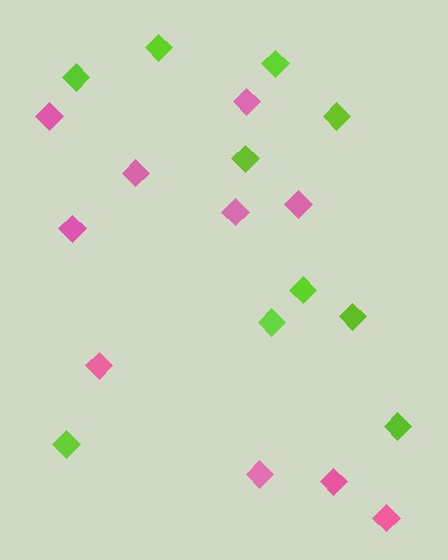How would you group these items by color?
There are 2 groups: one group of pink diamonds (10) and one group of lime diamonds (10).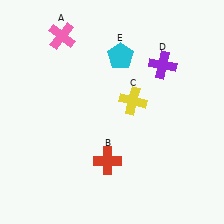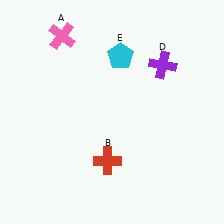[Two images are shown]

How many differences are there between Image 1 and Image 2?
There is 1 difference between the two images.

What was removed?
The yellow cross (C) was removed in Image 2.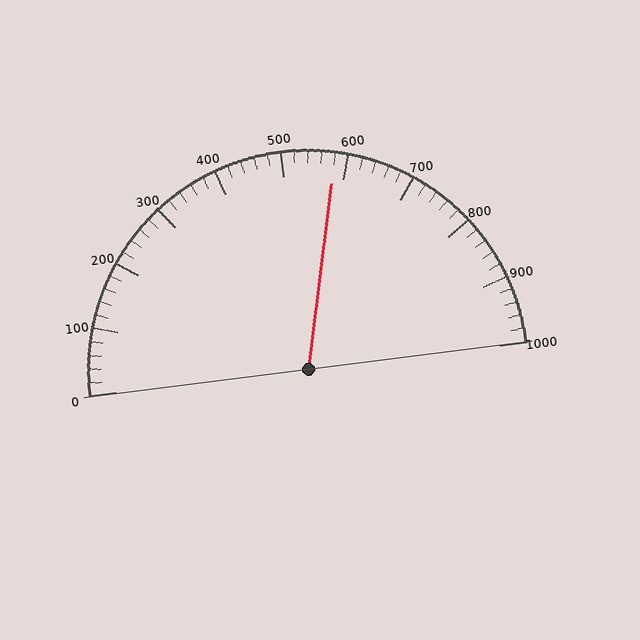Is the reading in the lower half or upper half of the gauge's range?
The reading is in the upper half of the range (0 to 1000).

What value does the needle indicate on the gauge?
The needle indicates approximately 580.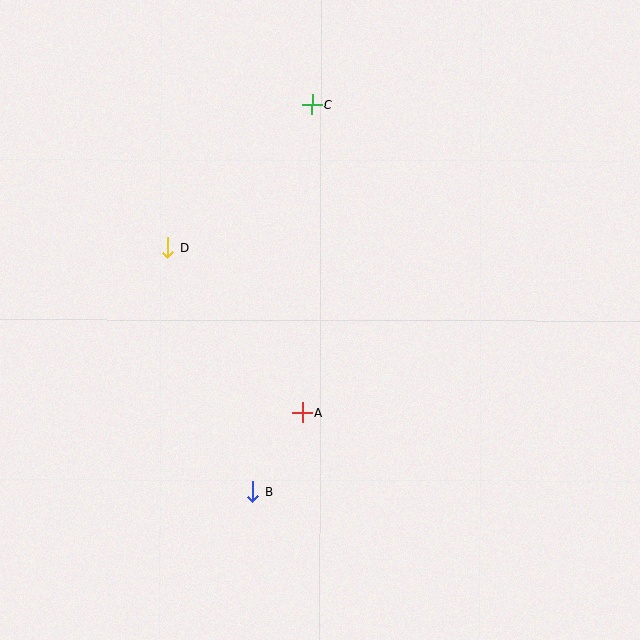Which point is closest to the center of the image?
Point A at (302, 413) is closest to the center.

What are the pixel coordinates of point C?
Point C is at (312, 105).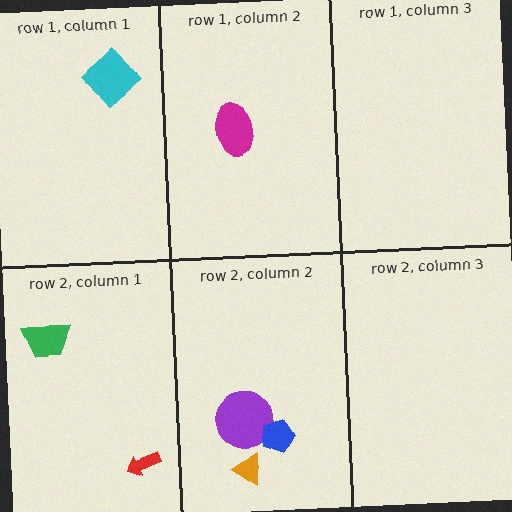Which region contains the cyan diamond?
The row 1, column 1 region.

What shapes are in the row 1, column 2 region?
The magenta ellipse.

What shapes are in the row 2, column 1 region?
The green trapezoid, the red arrow.